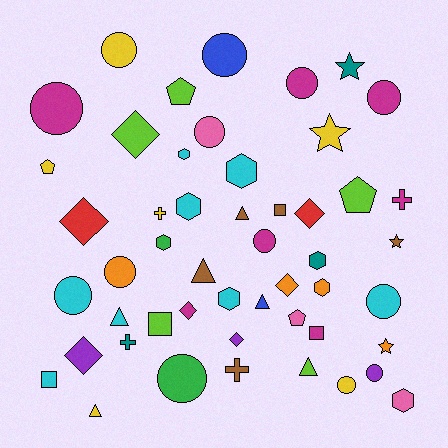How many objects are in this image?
There are 50 objects.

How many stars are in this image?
There are 4 stars.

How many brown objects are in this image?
There are 5 brown objects.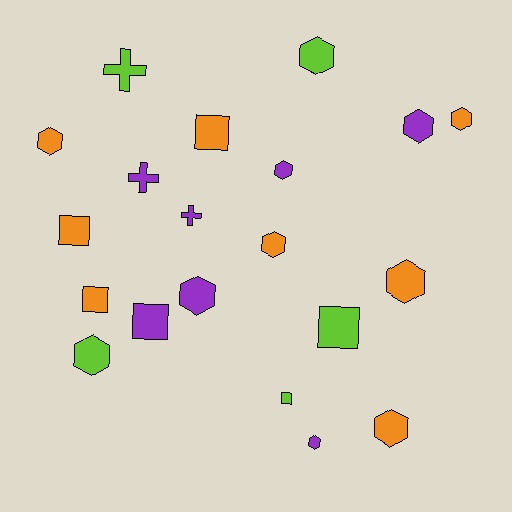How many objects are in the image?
There are 20 objects.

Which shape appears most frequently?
Hexagon, with 11 objects.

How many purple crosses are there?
There are 2 purple crosses.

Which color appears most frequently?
Orange, with 8 objects.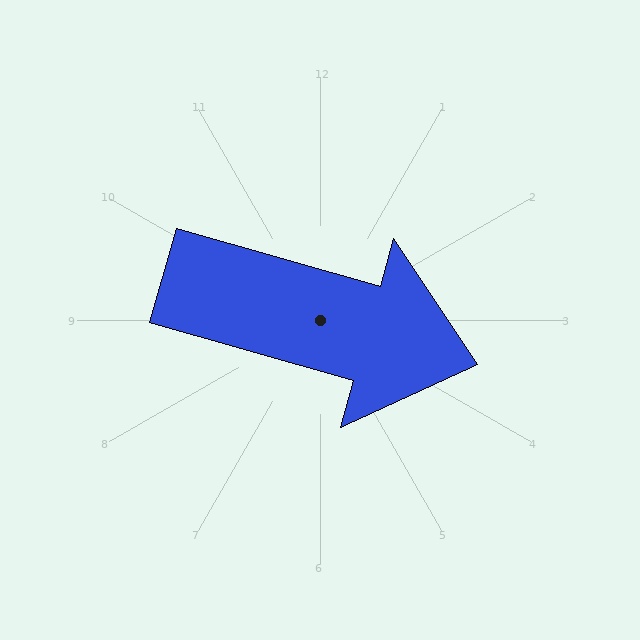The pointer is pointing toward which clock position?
Roughly 4 o'clock.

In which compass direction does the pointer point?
East.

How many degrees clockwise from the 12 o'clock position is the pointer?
Approximately 106 degrees.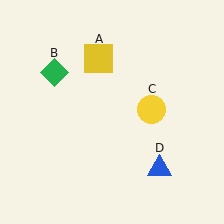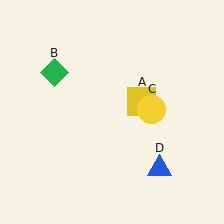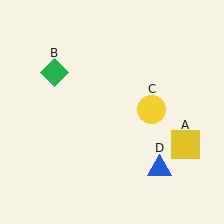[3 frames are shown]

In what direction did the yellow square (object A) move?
The yellow square (object A) moved down and to the right.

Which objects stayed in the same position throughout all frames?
Green diamond (object B) and yellow circle (object C) and blue triangle (object D) remained stationary.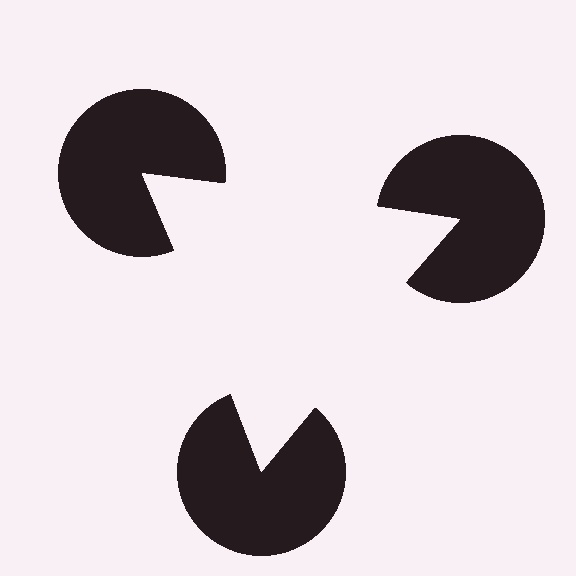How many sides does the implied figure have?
3 sides.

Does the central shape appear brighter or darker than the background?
It typically appears slightly brighter than the background, even though no actual brightness change is drawn.